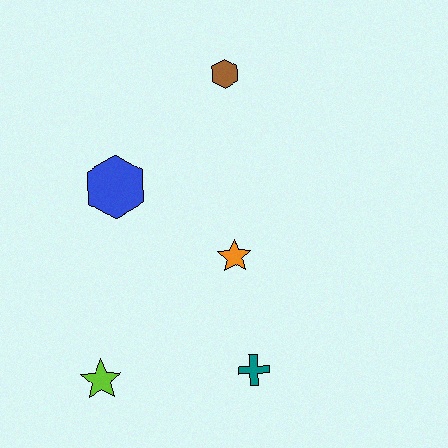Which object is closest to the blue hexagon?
The orange star is closest to the blue hexagon.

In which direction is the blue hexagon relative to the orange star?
The blue hexagon is to the left of the orange star.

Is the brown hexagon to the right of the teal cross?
No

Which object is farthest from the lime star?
The brown hexagon is farthest from the lime star.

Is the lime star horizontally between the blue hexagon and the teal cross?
No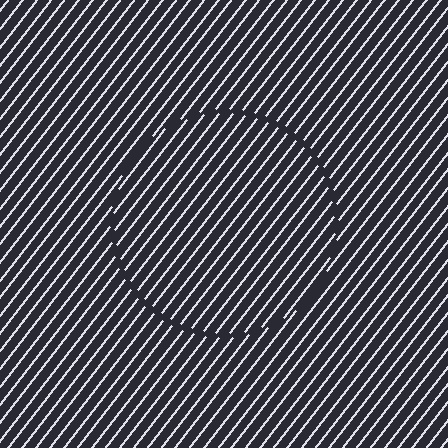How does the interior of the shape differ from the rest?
The interior of the shape contains the same grating, shifted by half a period — the contour is defined by the phase discontinuity where line-ends from the inner and outer gratings abut.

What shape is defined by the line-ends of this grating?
An illusory circle. The interior of the shape contains the same grating, shifted by half a period — the contour is defined by the phase discontinuity where line-ends from the inner and outer gratings abut.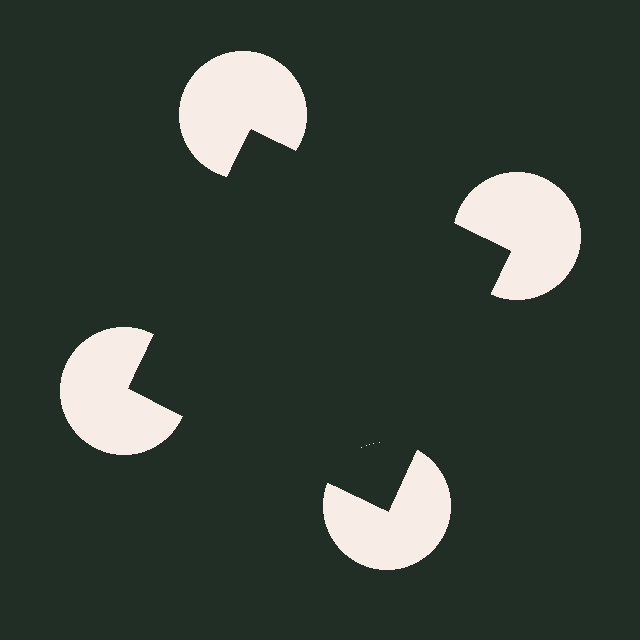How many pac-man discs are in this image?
There are 4 — one at each vertex of the illusory square.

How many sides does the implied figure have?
4 sides.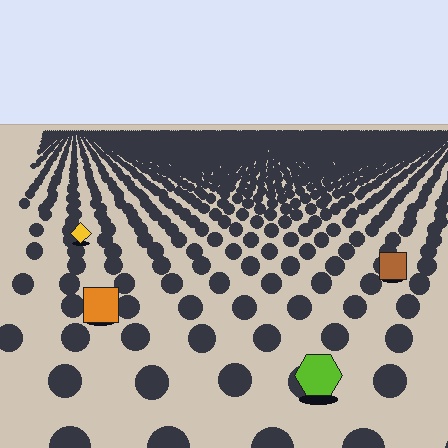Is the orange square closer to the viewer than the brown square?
Yes. The orange square is closer — you can tell from the texture gradient: the ground texture is coarser near it.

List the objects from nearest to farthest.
From nearest to farthest: the lime hexagon, the orange square, the brown square, the yellow diamond.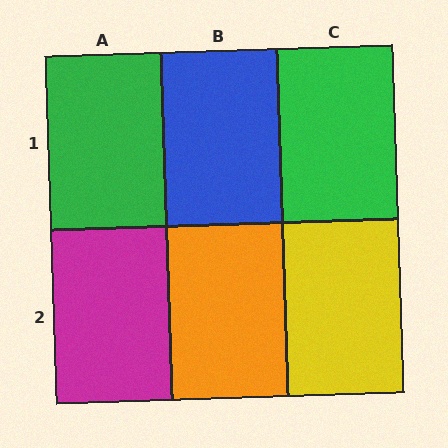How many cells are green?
2 cells are green.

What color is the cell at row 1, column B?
Blue.